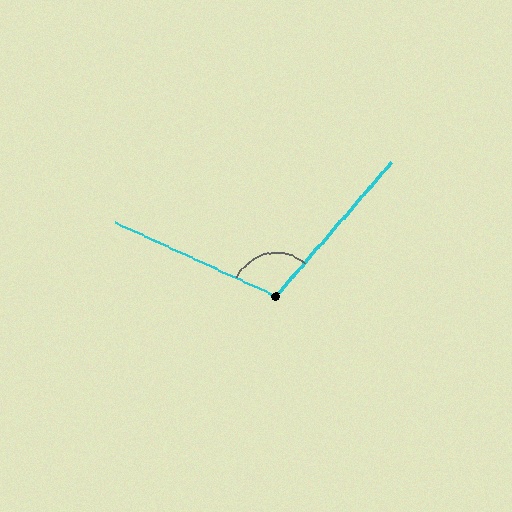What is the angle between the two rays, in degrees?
Approximately 106 degrees.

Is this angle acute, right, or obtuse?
It is obtuse.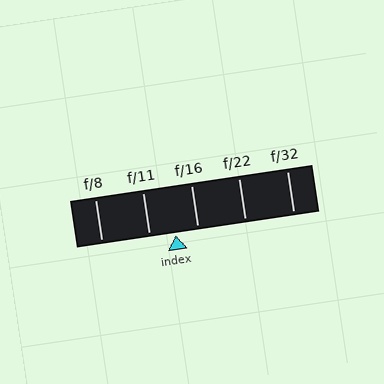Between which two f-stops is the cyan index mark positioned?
The index mark is between f/11 and f/16.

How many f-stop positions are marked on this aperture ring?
There are 5 f-stop positions marked.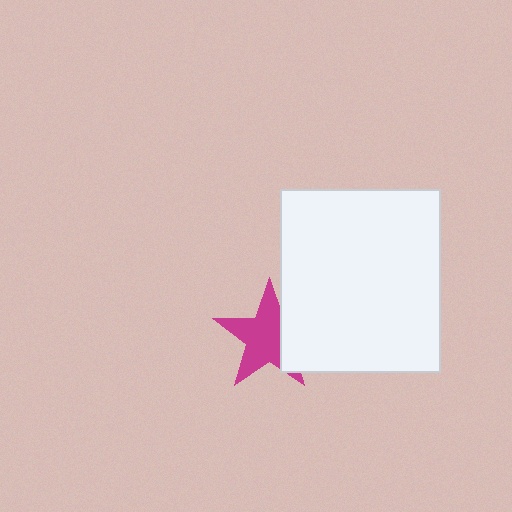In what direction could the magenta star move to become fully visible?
The magenta star could move left. That would shift it out from behind the white rectangle entirely.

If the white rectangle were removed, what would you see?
You would see the complete magenta star.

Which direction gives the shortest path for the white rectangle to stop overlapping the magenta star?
Moving right gives the shortest separation.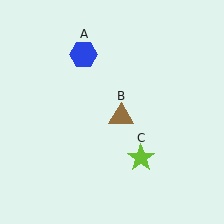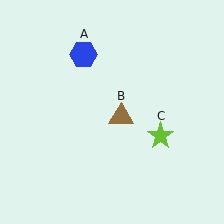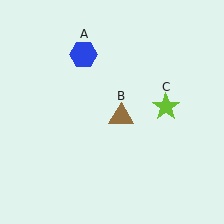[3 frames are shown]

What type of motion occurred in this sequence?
The lime star (object C) rotated counterclockwise around the center of the scene.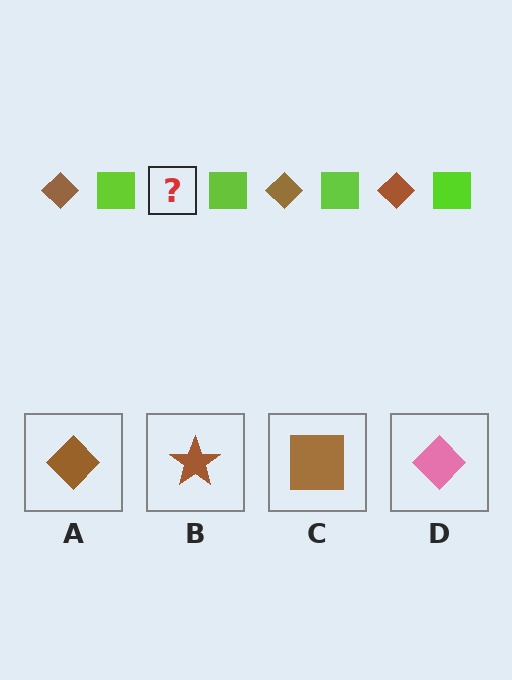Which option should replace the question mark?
Option A.